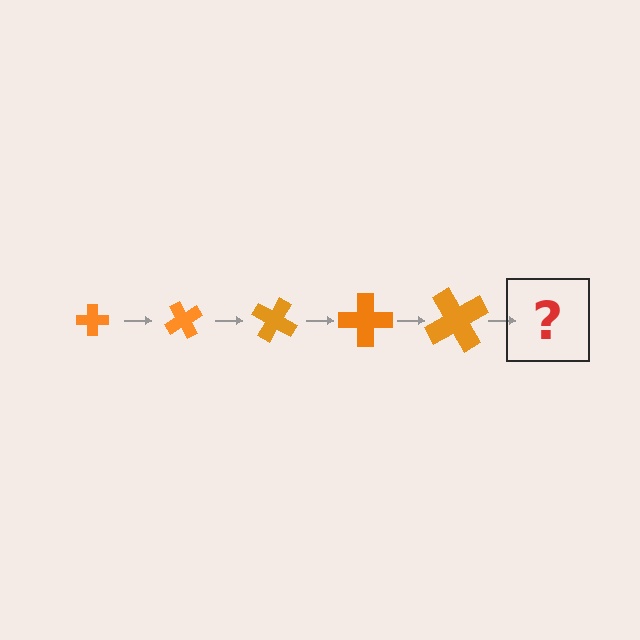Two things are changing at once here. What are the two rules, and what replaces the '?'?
The two rules are that the cross grows larger each step and it rotates 60 degrees each step. The '?' should be a cross, larger than the previous one and rotated 300 degrees from the start.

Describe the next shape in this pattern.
It should be a cross, larger than the previous one and rotated 300 degrees from the start.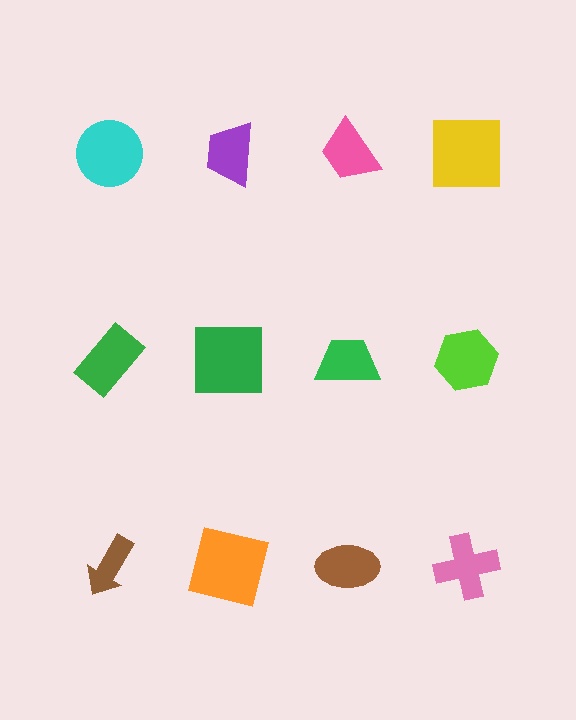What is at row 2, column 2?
A green square.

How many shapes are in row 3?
4 shapes.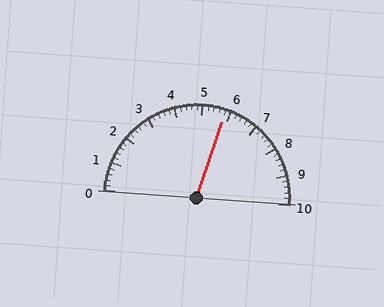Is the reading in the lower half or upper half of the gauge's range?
The reading is in the upper half of the range (0 to 10).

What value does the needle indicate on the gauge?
The needle indicates approximately 5.8.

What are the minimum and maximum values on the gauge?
The gauge ranges from 0 to 10.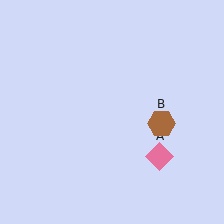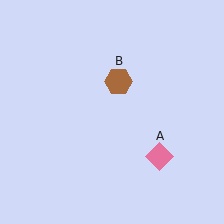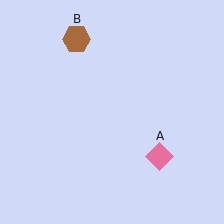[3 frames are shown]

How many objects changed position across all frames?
1 object changed position: brown hexagon (object B).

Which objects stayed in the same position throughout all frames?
Pink diamond (object A) remained stationary.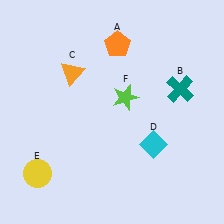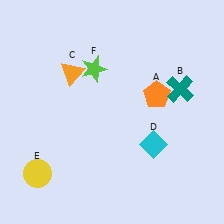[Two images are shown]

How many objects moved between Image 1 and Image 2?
2 objects moved between the two images.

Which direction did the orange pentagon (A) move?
The orange pentagon (A) moved down.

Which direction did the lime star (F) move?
The lime star (F) moved left.